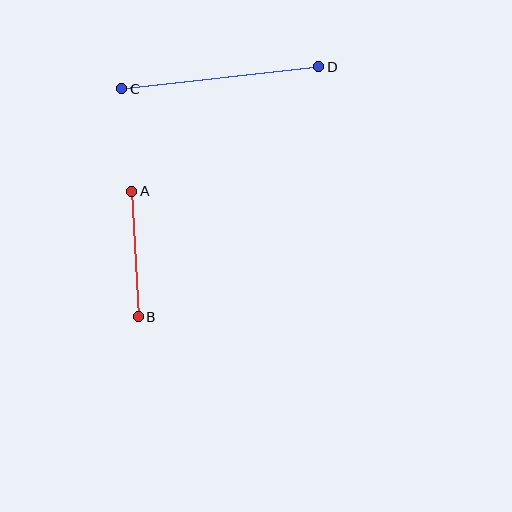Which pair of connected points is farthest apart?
Points C and D are farthest apart.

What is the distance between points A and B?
The distance is approximately 126 pixels.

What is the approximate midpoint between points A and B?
The midpoint is at approximately (135, 254) pixels.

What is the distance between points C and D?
The distance is approximately 198 pixels.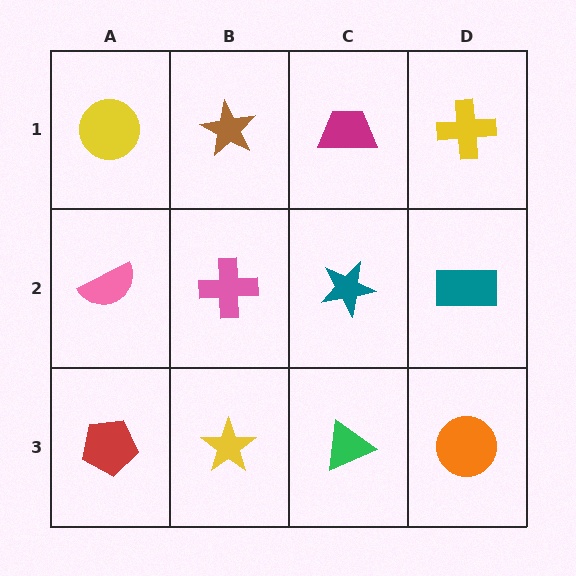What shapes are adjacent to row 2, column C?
A magenta trapezoid (row 1, column C), a green triangle (row 3, column C), a pink cross (row 2, column B), a teal rectangle (row 2, column D).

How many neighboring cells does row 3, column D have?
2.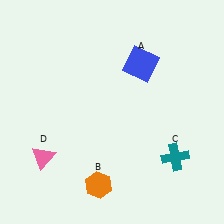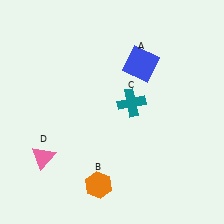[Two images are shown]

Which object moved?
The teal cross (C) moved up.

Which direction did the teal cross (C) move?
The teal cross (C) moved up.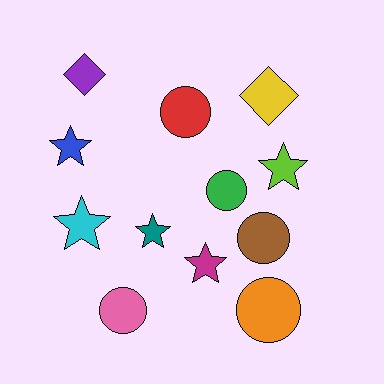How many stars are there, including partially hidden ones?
There are 5 stars.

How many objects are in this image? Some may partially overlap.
There are 12 objects.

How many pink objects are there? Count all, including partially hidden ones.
There is 1 pink object.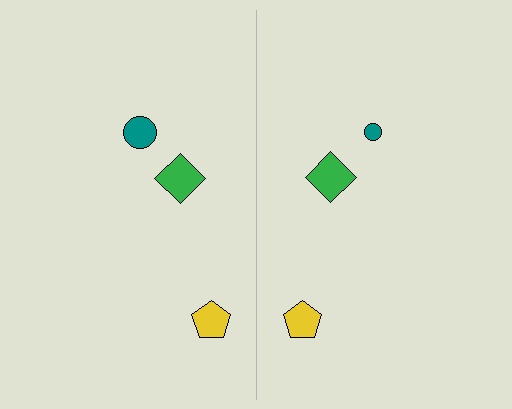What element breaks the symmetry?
The teal circle on the right side has a different size than its mirror counterpart.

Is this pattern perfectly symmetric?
No, the pattern is not perfectly symmetric. The teal circle on the right side has a different size than its mirror counterpart.